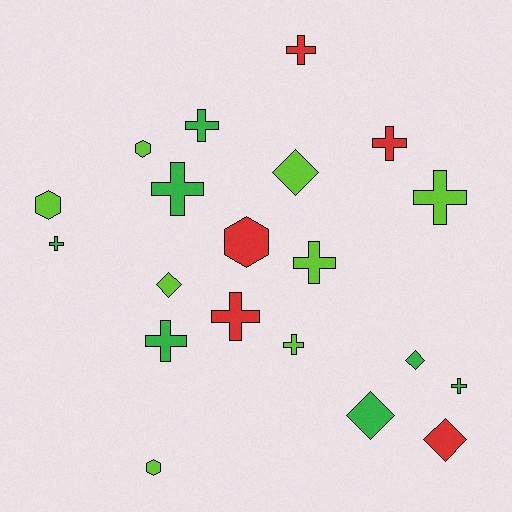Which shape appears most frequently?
Cross, with 11 objects.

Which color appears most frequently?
Lime, with 8 objects.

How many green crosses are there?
There are 5 green crosses.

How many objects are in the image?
There are 20 objects.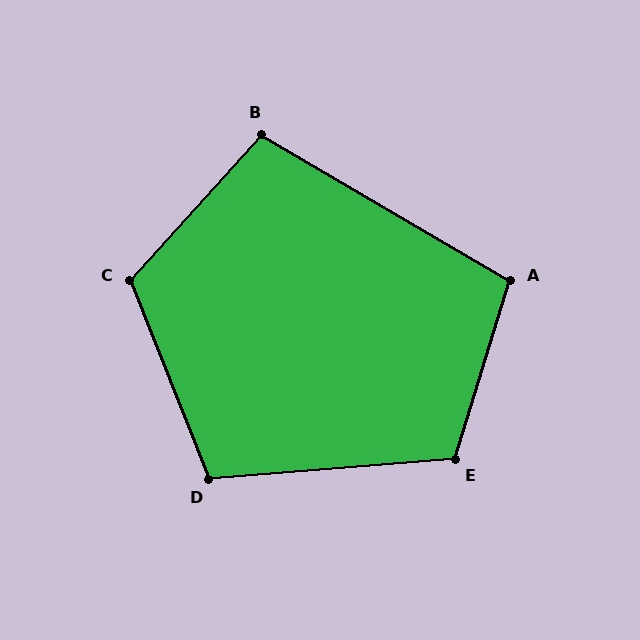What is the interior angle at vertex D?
Approximately 107 degrees (obtuse).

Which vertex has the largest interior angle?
C, at approximately 116 degrees.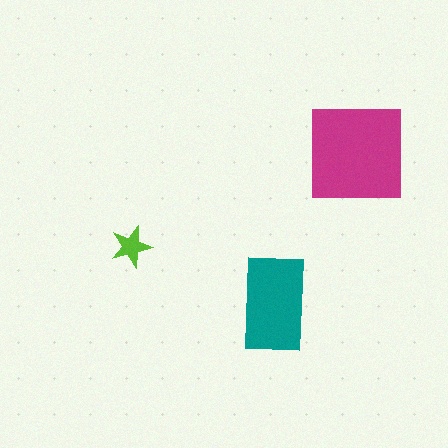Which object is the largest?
The magenta square.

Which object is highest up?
The magenta square is topmost.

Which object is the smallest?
The lime star.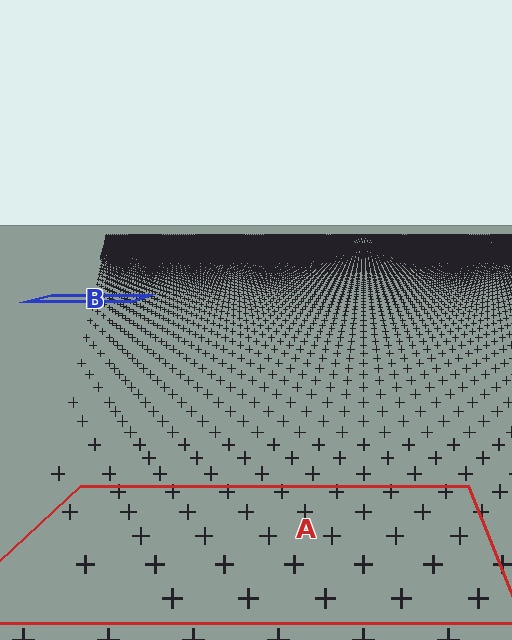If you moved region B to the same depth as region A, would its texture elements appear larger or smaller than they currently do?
They would appear larger. At a closer depth, the same texture elements are projected at a bigger on-screen size.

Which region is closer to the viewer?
Region A is closer. The texture elements there are larger and more spread out.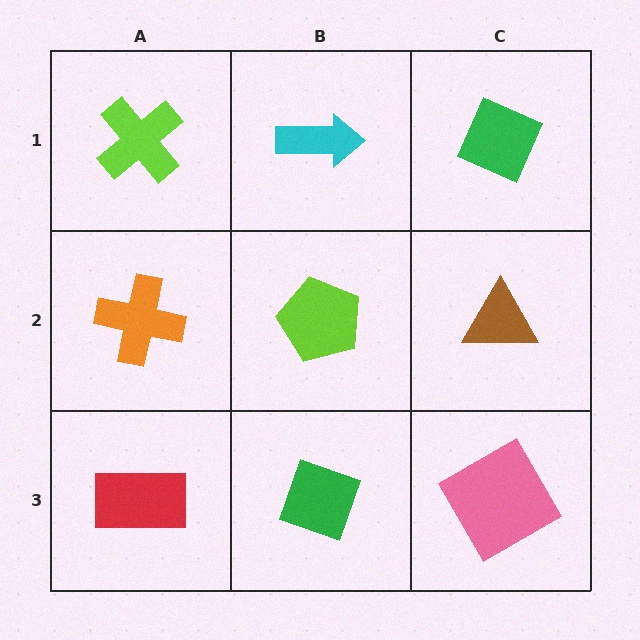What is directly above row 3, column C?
A brown triangle.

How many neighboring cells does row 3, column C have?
2.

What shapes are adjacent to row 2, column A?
A lime cross (row 1, column A), a red rectangle (row 3, column A), a lime pentagon (row 2, column B).